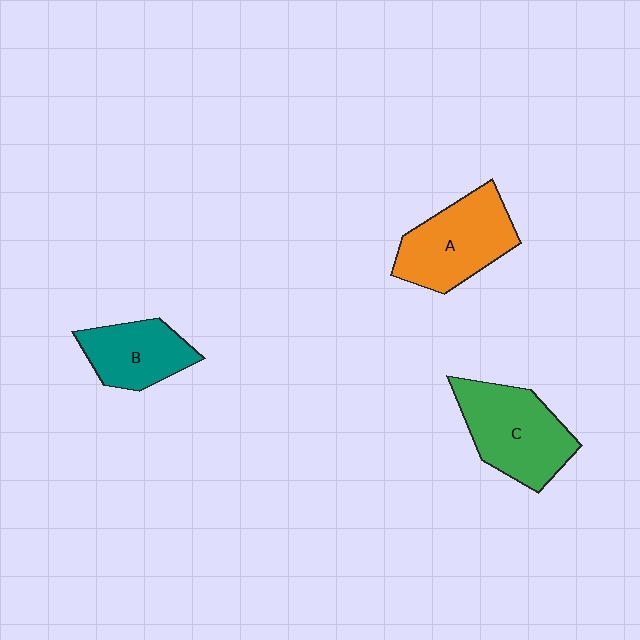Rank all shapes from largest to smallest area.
From largest to smallest: C (green), A (orange), B (teal).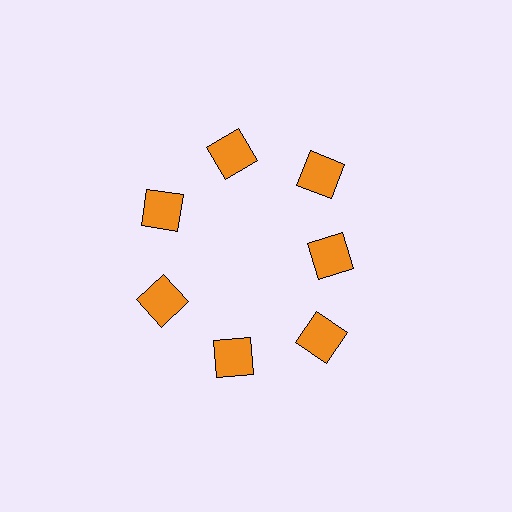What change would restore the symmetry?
The symmetry would be restored by moving it outward, back onto the ring so that all 7 squares sit at equal angles and equal distance from the center.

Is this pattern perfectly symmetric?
No. The 7 orange squares are arranged in a ring, but one element near the 3 o'clock position is pulled inward toward the center, breaking the 7-fold rotational symmetry.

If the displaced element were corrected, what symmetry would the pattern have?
It would have 7-fold rotational symmetry — the pattern would map onto itself every 51 degrees.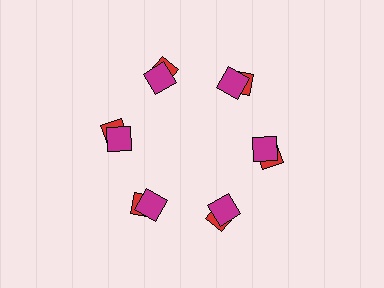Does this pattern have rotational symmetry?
Yes, this pattern has 6-fold rotational symmetry. It looks the same after rotating 60 degrees around the center.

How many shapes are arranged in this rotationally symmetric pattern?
There are 12 shapes, arranged in 6 groups of 2.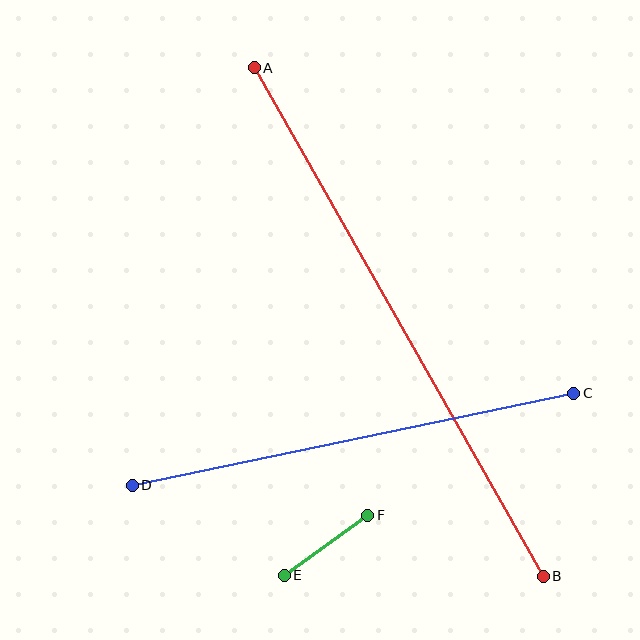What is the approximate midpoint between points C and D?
The midpoint is at approximately (353, 439) pixels.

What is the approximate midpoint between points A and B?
The midpoint is at approximately (399, 322) pixels.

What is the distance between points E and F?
The distance is approximately 103 pixels.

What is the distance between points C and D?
The distance is approximately 451 pixels.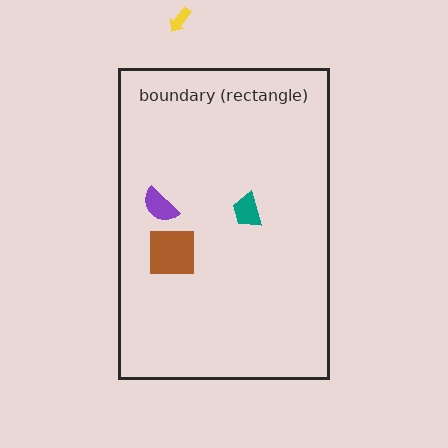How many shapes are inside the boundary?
3 inside, 1 outside.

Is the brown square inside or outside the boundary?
Inside.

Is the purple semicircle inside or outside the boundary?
Inside.